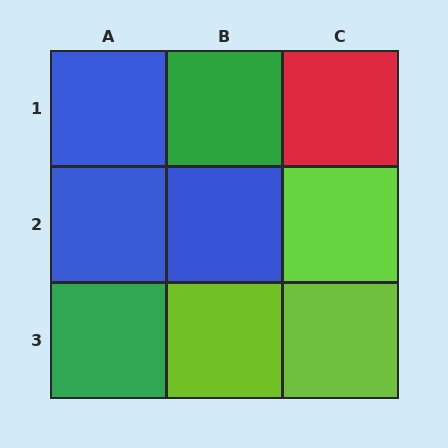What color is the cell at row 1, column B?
Green.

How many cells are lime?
3 cells are lime.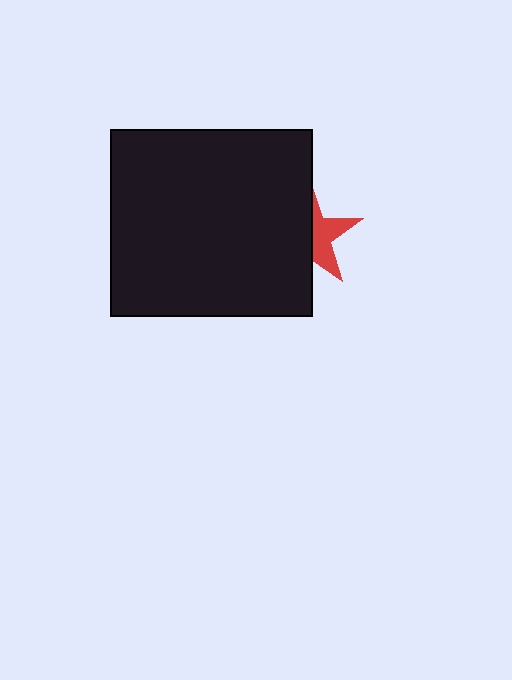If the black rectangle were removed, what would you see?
You would see the complete red star.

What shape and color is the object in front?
The object in front is a black rectangle.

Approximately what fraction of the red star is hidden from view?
Roughly 59% of the red star is hidden behind the black rectangle.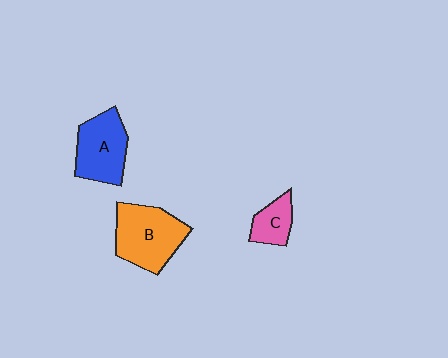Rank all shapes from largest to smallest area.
From largest to smallest: B (orange), A (blue), C (pink).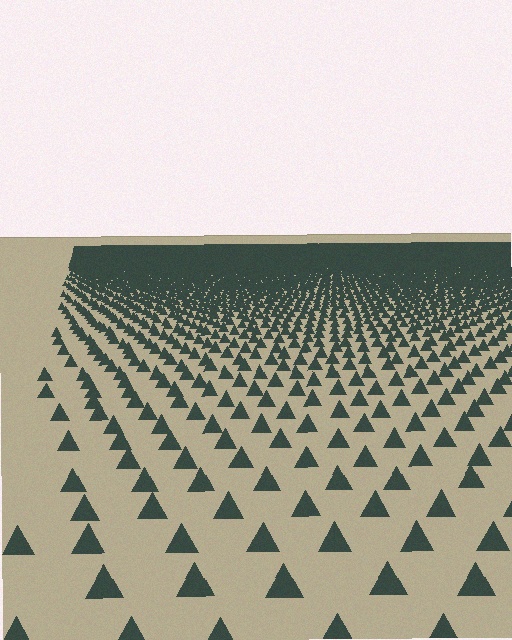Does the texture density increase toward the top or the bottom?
Density increases toward the top.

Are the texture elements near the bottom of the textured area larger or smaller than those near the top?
Larger. Near the bottom, elements are closer to the viewer and appear at a bigger on-screen size.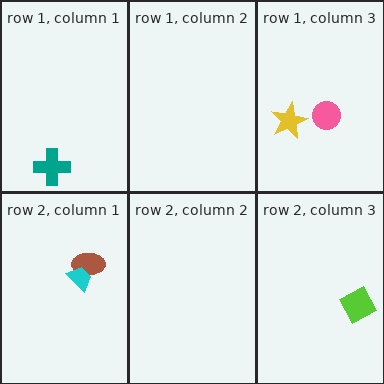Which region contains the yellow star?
The row 1, column 3 region.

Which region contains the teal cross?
The row 1, column 1 region.